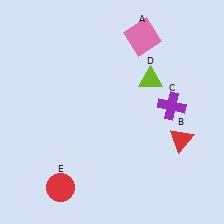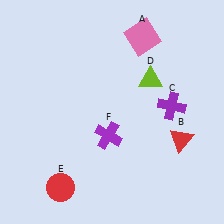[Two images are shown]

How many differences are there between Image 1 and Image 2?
There is 1 difference between the two images.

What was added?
A purple cross (F) was added in Image 2.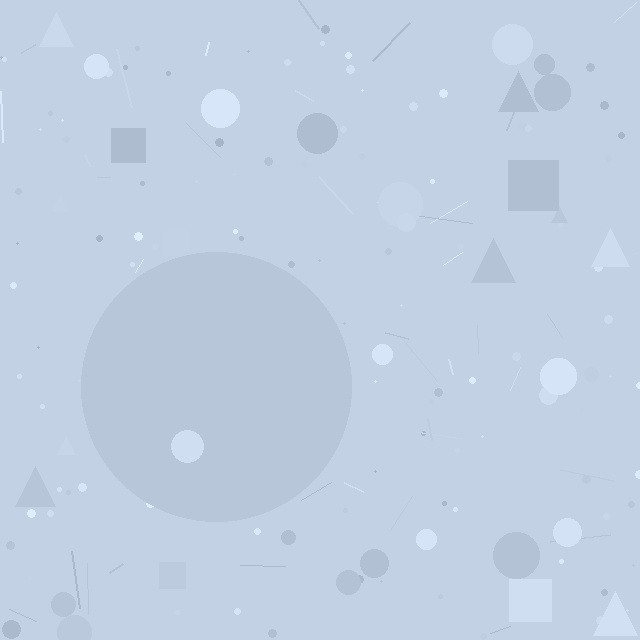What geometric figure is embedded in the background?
A circle is embedded in the background.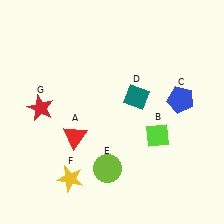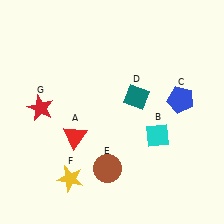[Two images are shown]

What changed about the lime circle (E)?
In Image 1, E is lime. In Image 2, it changed to brown.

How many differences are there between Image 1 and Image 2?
There are 2 differences between the two images.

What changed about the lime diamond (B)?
In Image 1, B is lime. In Image 2, it changed to cyan.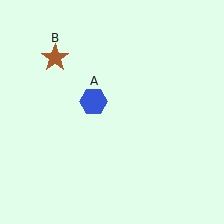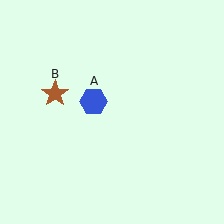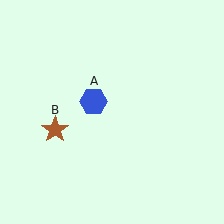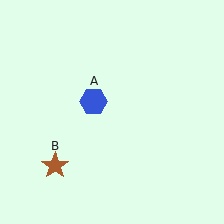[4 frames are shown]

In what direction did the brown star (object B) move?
The brown star (object B) moved down.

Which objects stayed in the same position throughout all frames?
Blue hexagon (object A) remained stationary.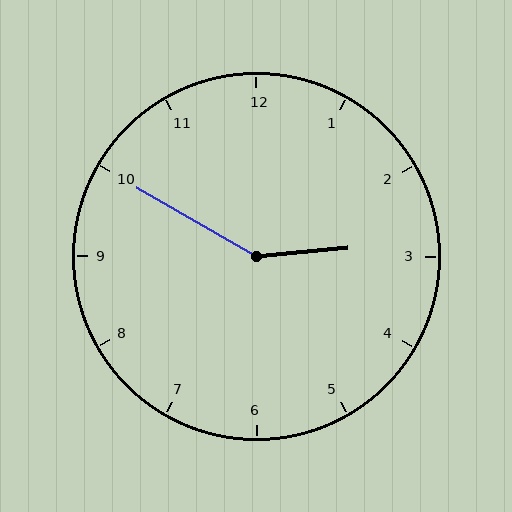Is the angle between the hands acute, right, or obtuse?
It is obtuse.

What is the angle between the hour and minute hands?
Approximately 145 degrees.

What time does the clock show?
2:50.